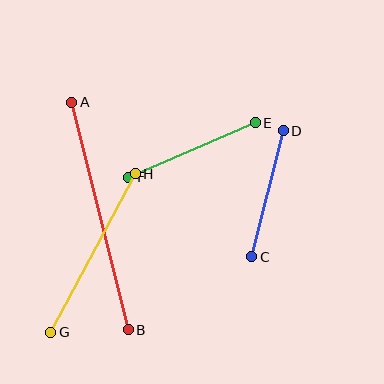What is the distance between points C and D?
The distance is approximately 130 pixels.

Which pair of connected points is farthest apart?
Points A and B are farthest apart.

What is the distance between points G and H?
The distance is approximately 179 pixels.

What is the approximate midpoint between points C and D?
The midpoint is at approximately (267, 194) pixels.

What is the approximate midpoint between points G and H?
The midpoint is at approximately (93, 253) pixels.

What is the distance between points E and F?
The distance is approximately 138 pixels.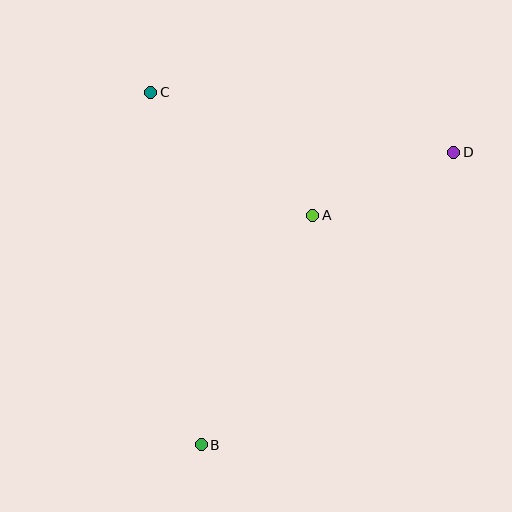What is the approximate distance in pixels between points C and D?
The distance between C and D is approximately 309 pixels.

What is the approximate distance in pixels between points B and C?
The distance between B and C is approximately 356 pixels.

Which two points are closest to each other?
Points A and D are closest to each other.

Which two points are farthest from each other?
Points B and D are farthest from each other.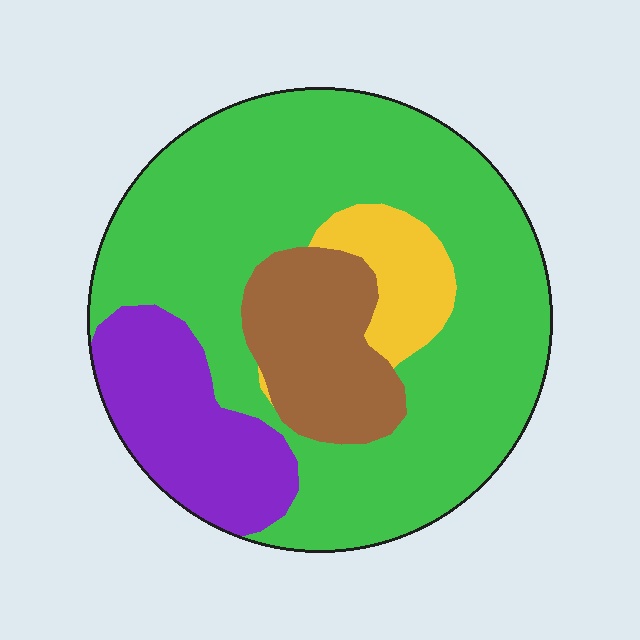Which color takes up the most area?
Green, at roughly 60%.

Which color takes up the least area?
Yellow, at roughly 10%.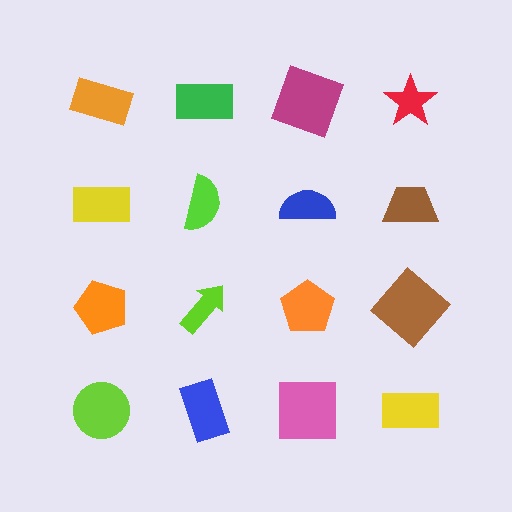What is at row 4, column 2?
A blue rectangle.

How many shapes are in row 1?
4 shapes.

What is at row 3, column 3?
An orange pentagon.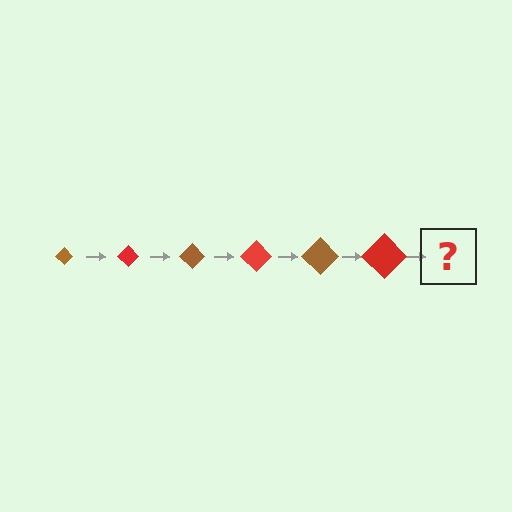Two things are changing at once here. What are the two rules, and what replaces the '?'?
The two rules are that the diamond grows larger each step and the color cycles through brown and red. The '?' should be a brown diamond, larger than the previous one.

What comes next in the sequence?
The next element should be a brown diamond, larger than the previous one.